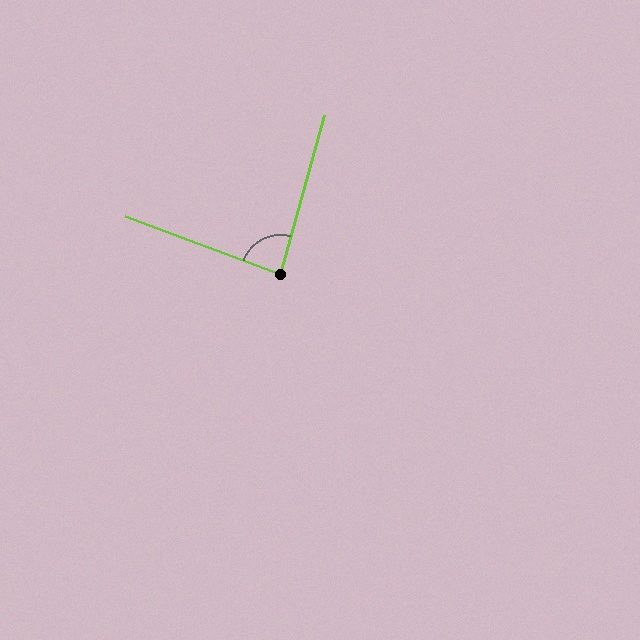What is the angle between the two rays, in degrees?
Approximately 85 degrees.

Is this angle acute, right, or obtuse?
It is acute.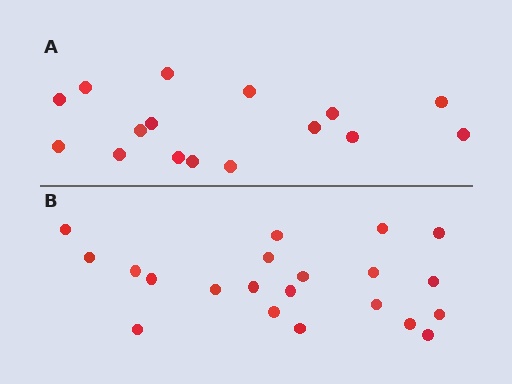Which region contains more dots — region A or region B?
Region B (the bottom region) has more dots.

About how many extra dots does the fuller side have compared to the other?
Region B has about 5 more dots than region A.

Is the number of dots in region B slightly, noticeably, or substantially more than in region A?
Region B has noticeably more, but not dramatically so. The ratio is roughly 1.3 to 1.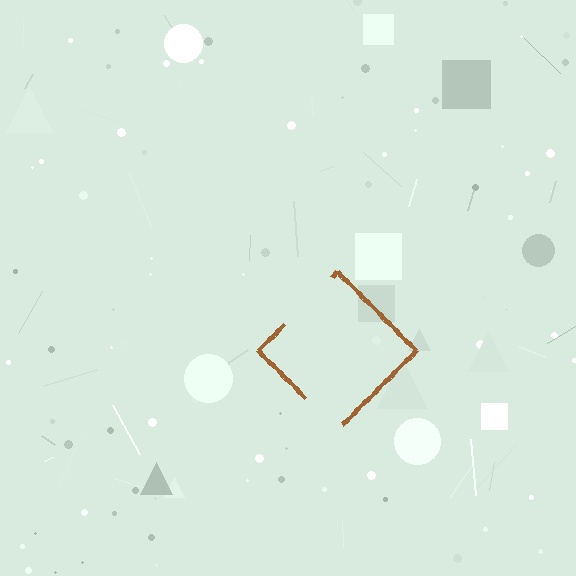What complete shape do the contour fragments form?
The contour fragments form a diamond.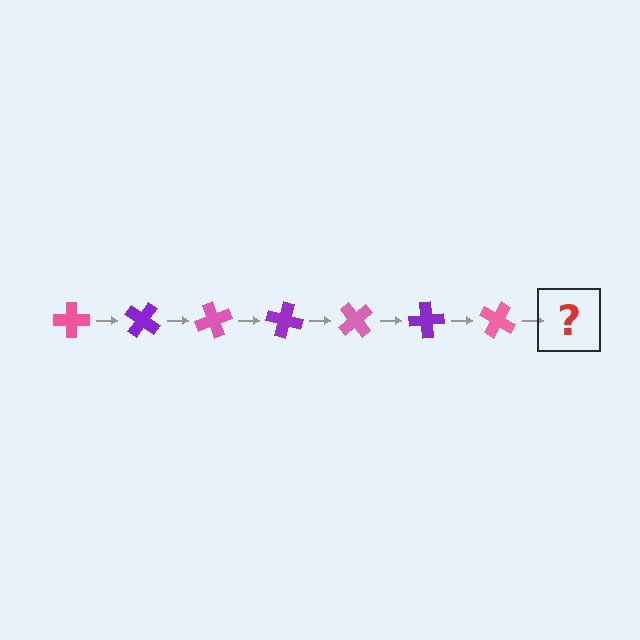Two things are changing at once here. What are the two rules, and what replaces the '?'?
The two rules are that it rotates 35 degrees each step and the color cycles through pink and purple. The '?' should be a purple cross, rotated 245 degrees from the start.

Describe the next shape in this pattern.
It should be a purple cross, rotated 245 degrees from the start.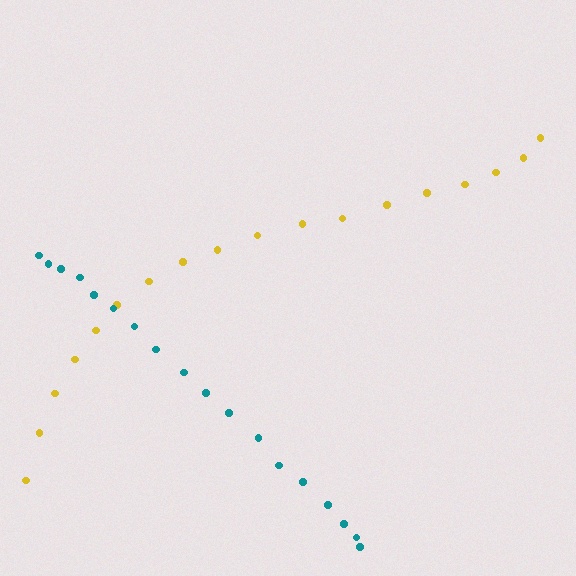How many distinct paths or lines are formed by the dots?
There are 2 distinct paths.